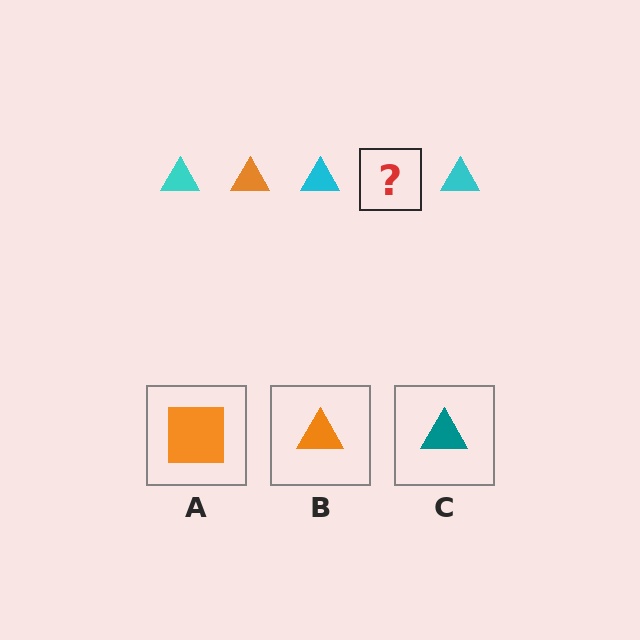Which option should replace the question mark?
Option B.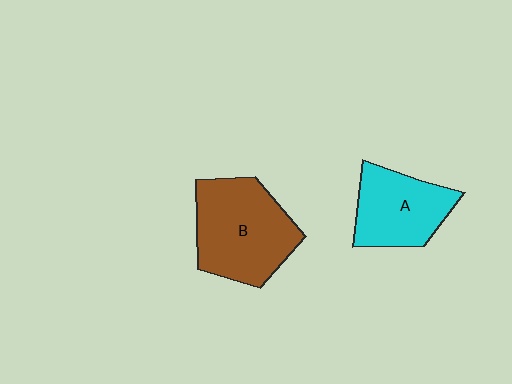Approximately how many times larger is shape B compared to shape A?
Approximately 1.4 times.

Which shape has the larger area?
Shape B (brown).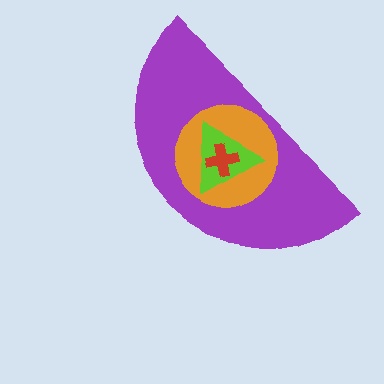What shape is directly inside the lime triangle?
The red cross.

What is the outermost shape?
The purple semicircle.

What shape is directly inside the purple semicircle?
The orange circle.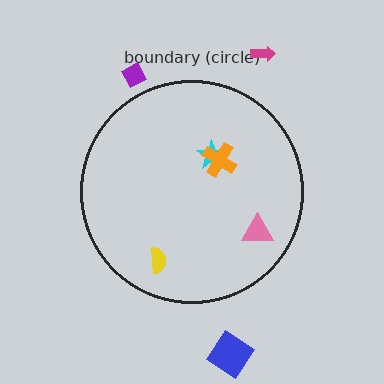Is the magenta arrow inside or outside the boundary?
Outside.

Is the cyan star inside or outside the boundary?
Inside.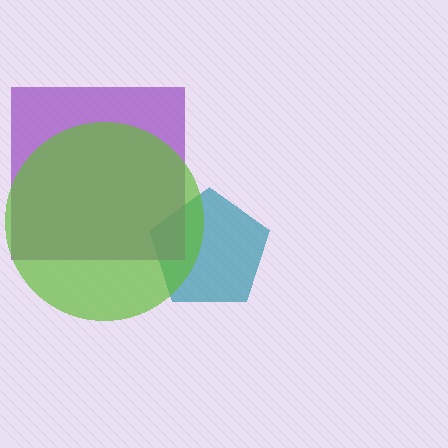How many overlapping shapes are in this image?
There are 3 overlapping shapes in the image.